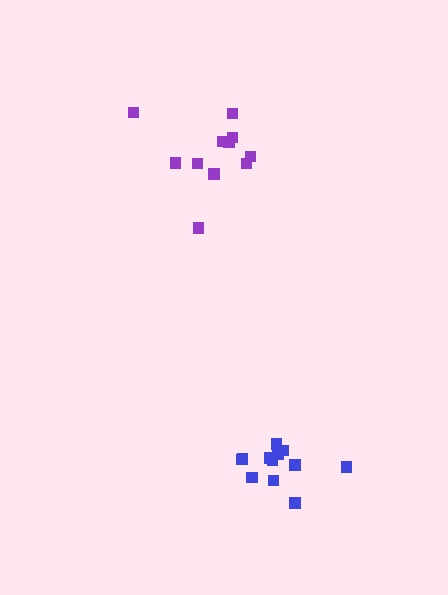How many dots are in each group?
Group 1: 11 dots, Group 2: 12 dots (23 total).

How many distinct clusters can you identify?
There are 2 distinct clusters.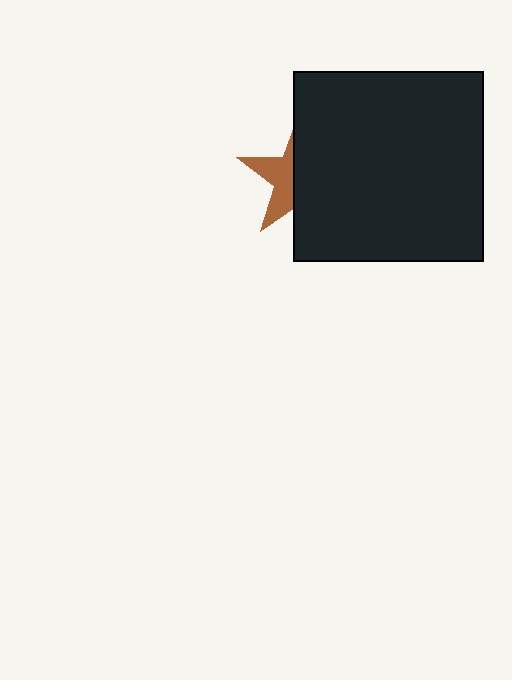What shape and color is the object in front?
The object in front is a black square.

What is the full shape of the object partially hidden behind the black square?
The partially hidden object is a brown star.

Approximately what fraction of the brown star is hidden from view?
Roughly 60% of the brown star is hidden behind the black square.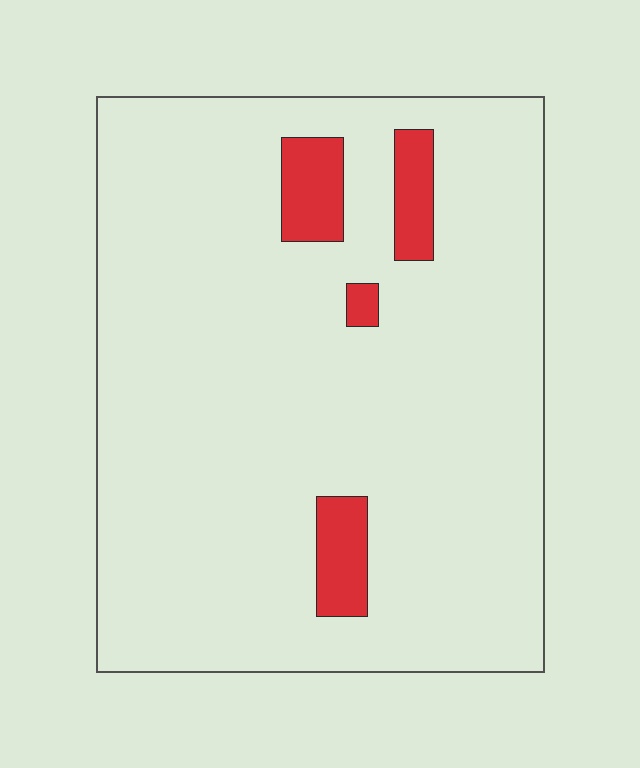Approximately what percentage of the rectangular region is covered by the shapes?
Approximately 10%.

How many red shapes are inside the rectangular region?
4.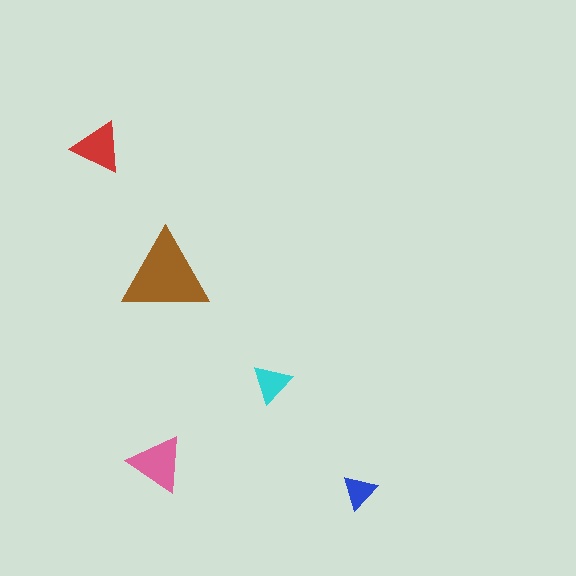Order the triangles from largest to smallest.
the brown one, the pink one, the red one, the cyan one, the blue one.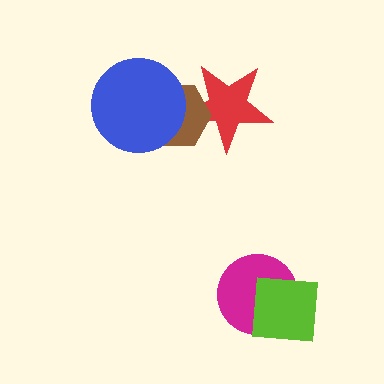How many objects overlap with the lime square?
1 object overlaps with the lime square.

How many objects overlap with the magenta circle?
1 object overlaps with the magenta circle.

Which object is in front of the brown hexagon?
The blue circle is in front of the brown hexagon.